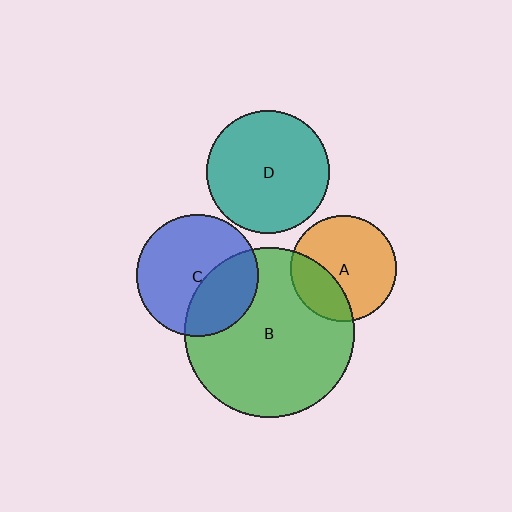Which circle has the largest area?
Circle B (green).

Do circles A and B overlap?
Yes.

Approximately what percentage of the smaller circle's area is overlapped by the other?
Approximately 30%.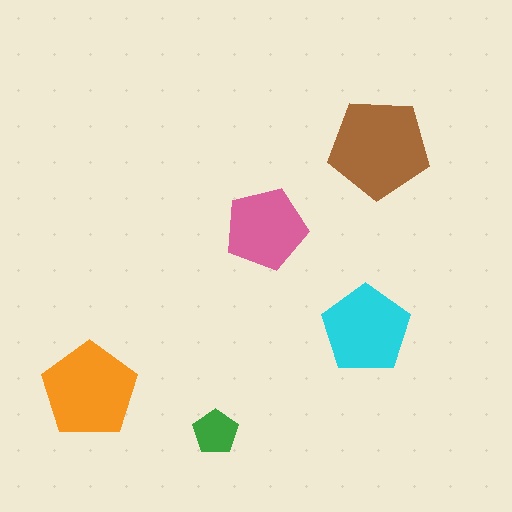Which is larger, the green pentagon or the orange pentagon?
The orange one.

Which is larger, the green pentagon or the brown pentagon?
The brown one.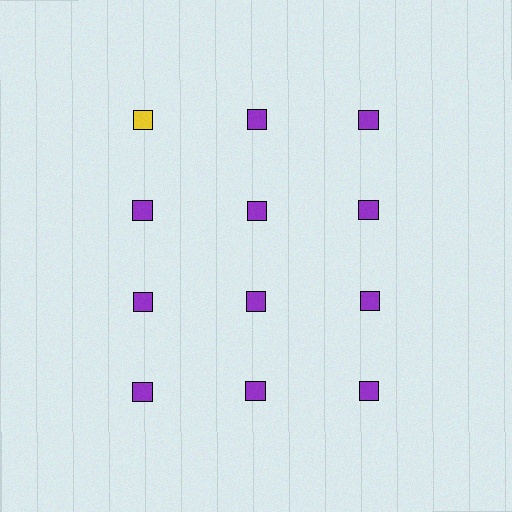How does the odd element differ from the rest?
It has a different color: yellow instead of purple.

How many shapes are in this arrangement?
There are 12 shapes arranged in a grid pattern.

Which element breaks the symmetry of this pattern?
The yellow square in the top row, leftmost column breaks the symmetry. All other shapes are purple squares.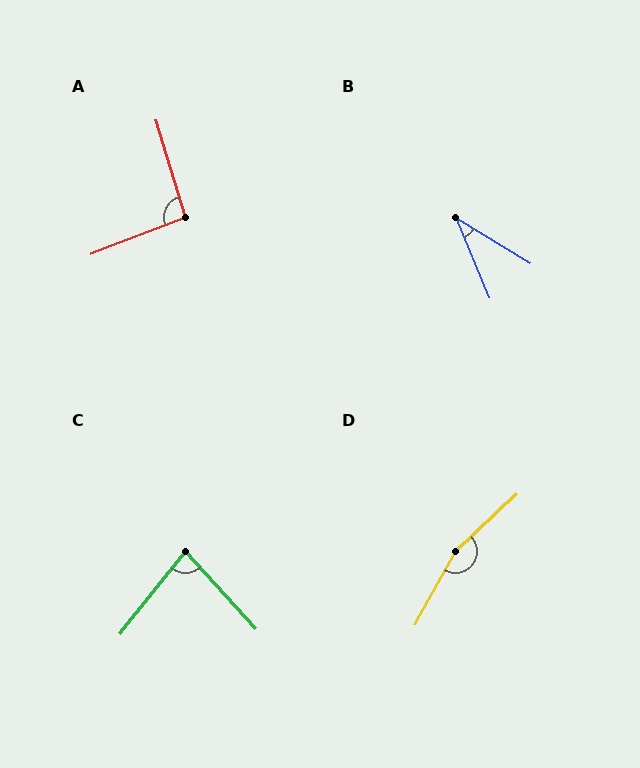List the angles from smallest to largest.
B (36°), C (81°), A (94°), D (162°).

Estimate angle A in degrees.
Approximately 94 degrees.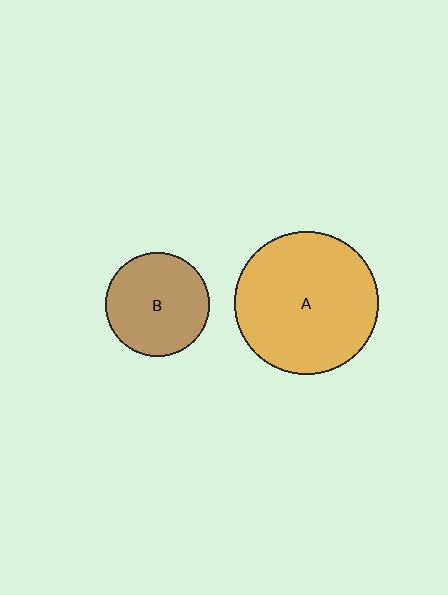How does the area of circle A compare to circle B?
Approximately 1.9 times.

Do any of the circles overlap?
No, none of the circles overlap.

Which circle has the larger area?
Circle A (orange).